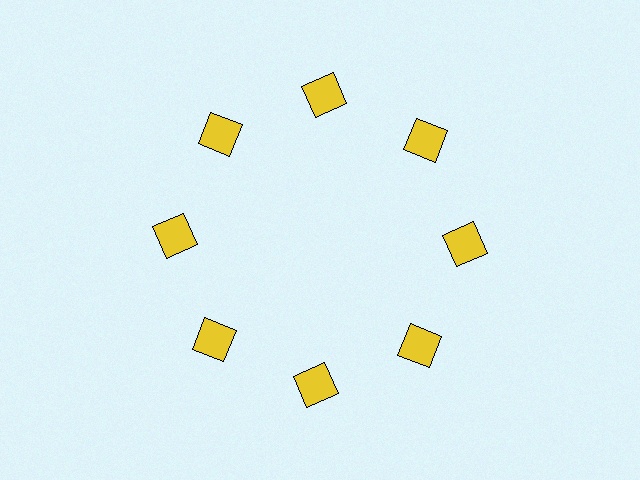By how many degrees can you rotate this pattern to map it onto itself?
The pattern maps onto itself every 45 degrees of rotation.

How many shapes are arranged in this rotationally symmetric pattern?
There are 8 shapes, arranged in 8 groups of 1.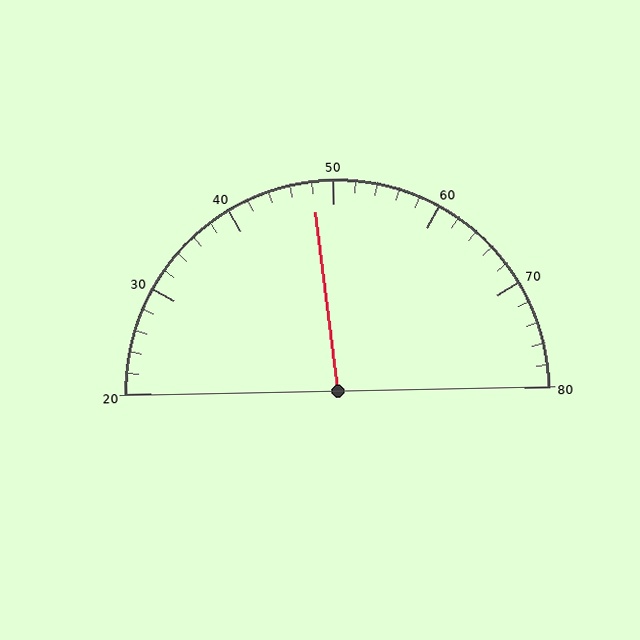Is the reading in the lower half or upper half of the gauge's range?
The reading is in the lower half of the range (20 to 80).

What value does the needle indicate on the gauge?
The needle indicates approximately 48.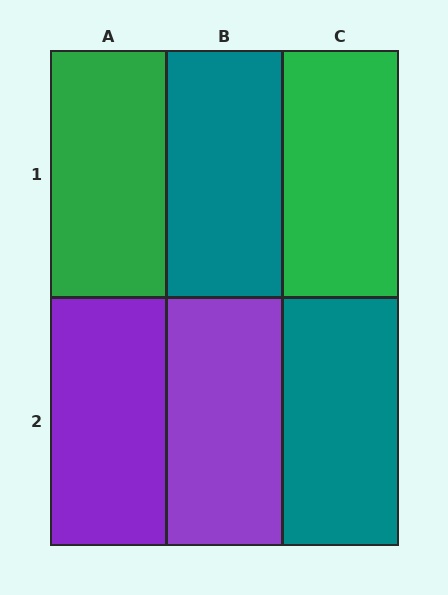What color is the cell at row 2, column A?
Purple.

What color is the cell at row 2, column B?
Purple.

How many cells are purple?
2 cells are purple.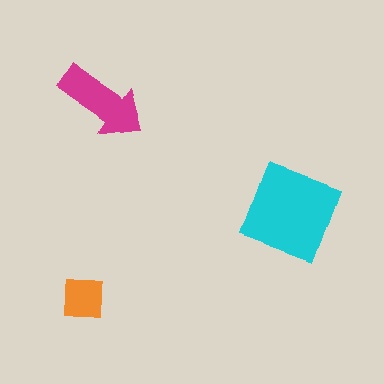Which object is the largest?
The cyan diamond.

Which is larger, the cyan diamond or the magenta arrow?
The cyan diamond.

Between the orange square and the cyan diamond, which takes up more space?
The cyan diamond.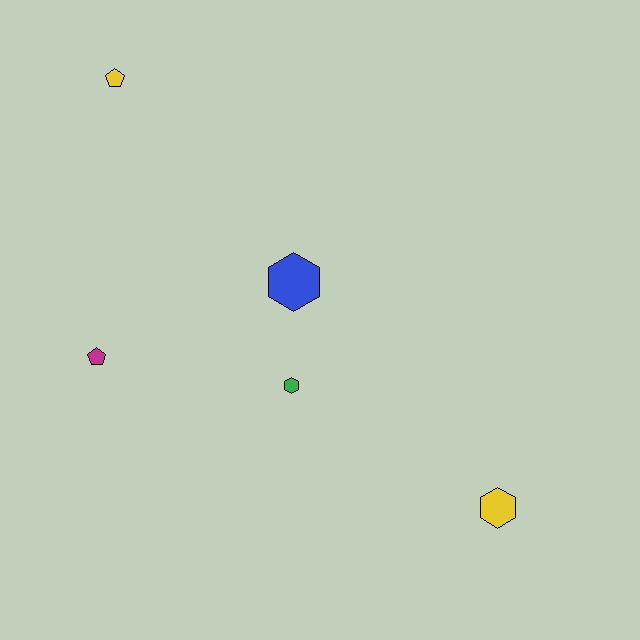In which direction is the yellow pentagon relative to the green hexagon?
The yellow pentagon is above the green hexagon.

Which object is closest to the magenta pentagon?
The green hexagon is closest to the magenta pentagon.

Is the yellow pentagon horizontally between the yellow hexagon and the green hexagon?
No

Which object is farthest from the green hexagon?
The yellow pentagon is farthest from the green hexagon.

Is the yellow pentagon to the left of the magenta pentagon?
No